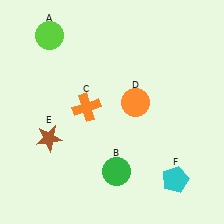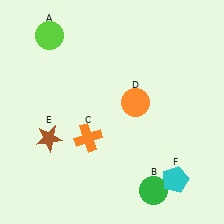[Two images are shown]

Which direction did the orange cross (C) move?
The orange cross (C) moved down.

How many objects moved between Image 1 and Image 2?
2 objects moved between the two images.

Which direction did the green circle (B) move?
The green circle (B) moved right.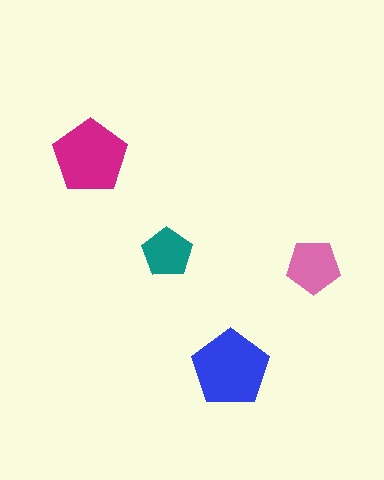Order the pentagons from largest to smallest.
the blue one, the magenta one, the pink one, the teal one.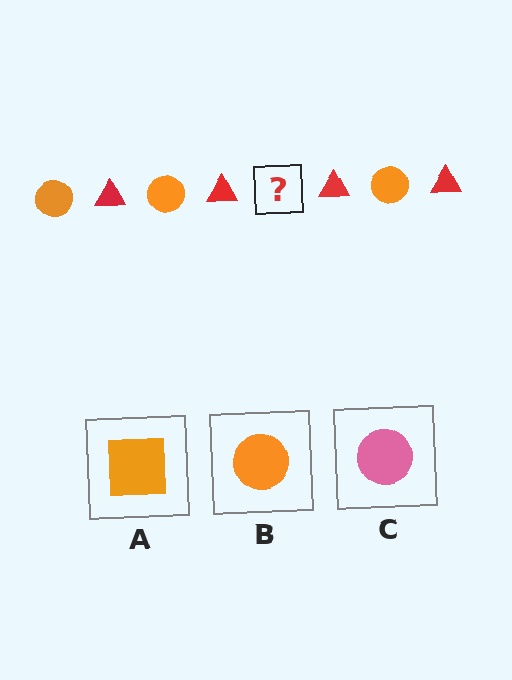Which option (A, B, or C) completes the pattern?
B.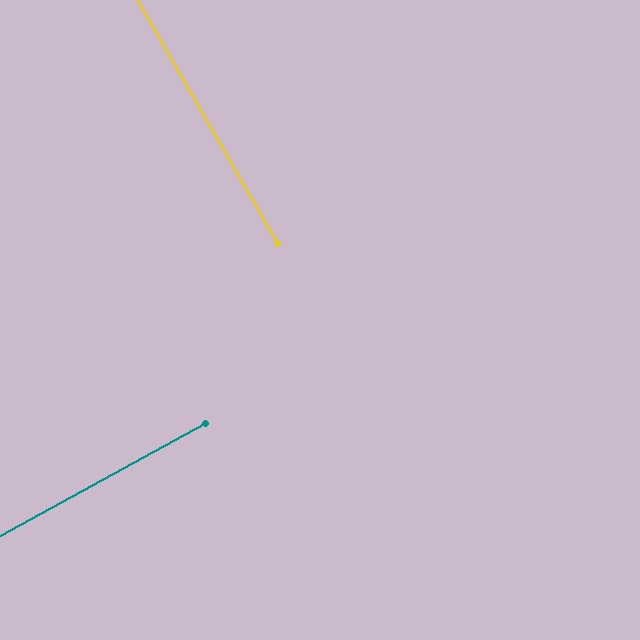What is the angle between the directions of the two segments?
Approximately 89 degrees.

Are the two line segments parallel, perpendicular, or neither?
Perpendicular — they meet at approximately 89°.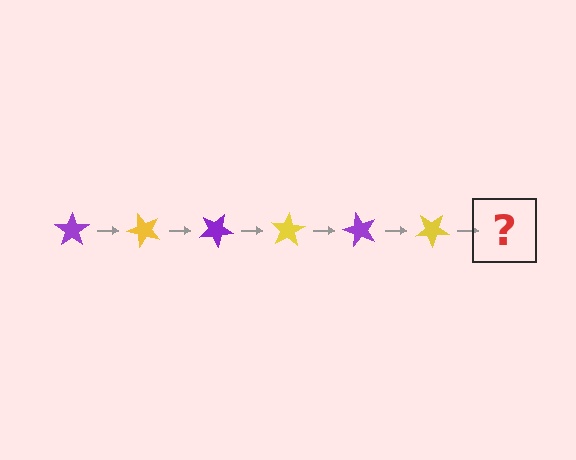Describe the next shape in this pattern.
It should be a purple star, rotated 300 degrees from the start.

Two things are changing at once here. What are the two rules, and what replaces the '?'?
The two rules are that it rotates 50 degrees each step and the color cycles through purple and yellow. The '?' should be a purple star, rotated 300 degrees from the start.